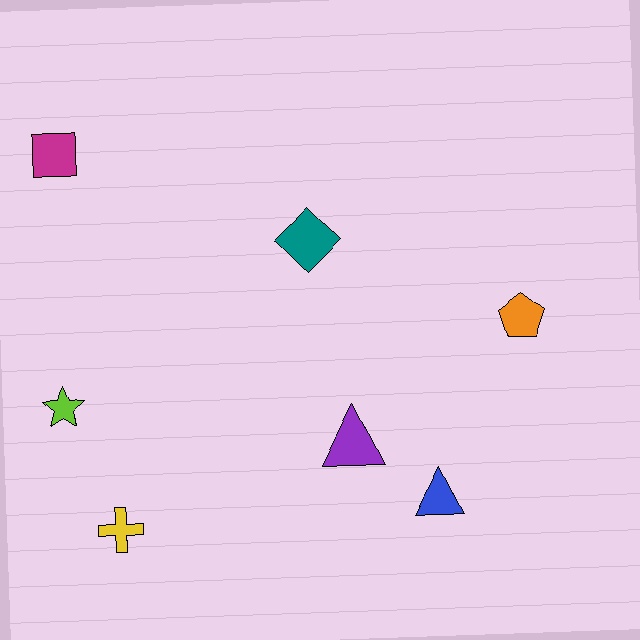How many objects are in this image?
There are 7 objects.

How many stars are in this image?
There is 1 star.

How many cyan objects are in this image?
There are no cyan objects.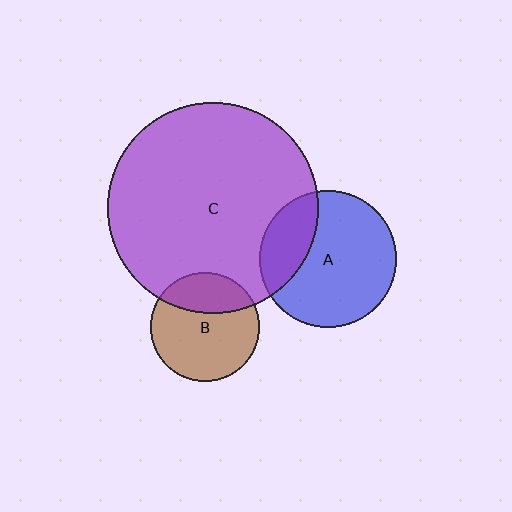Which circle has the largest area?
Circle C (purple).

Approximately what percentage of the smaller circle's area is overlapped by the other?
Approximately 25%.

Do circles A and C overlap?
Yes.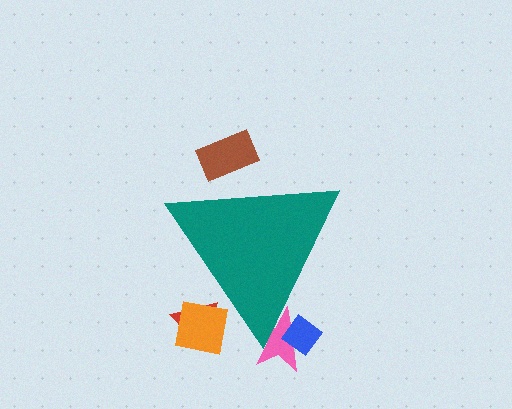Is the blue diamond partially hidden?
Yes, the blue diamond is partially hidden behind the teal triangle.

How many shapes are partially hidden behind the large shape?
5 shapes are partially hidden.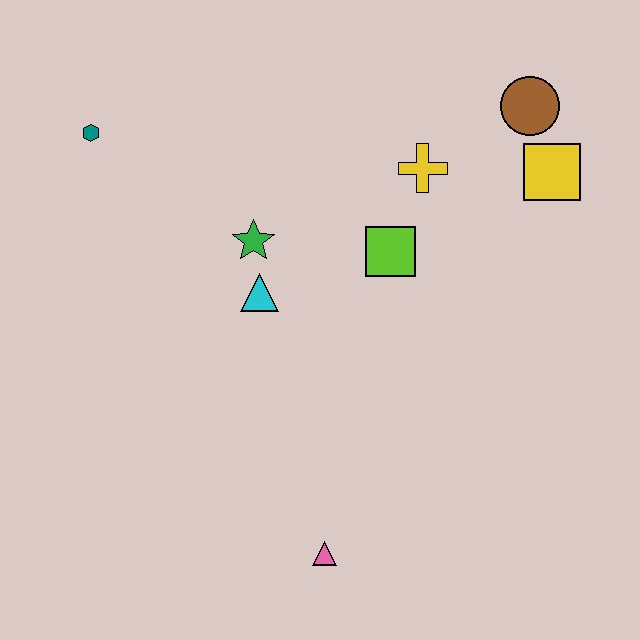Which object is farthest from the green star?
The pink triangle is farthest from the green star.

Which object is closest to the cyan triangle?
The green star is closest to the cyan triangle.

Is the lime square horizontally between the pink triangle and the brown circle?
Yes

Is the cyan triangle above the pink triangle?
Yes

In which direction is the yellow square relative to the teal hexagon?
The yellow square is to the right of the teal hexagon.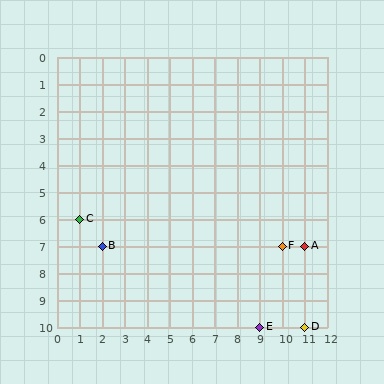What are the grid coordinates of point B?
Point B is at grid coordinates (2, 7).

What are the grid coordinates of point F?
Point F is at grid coordinates (10, 7).